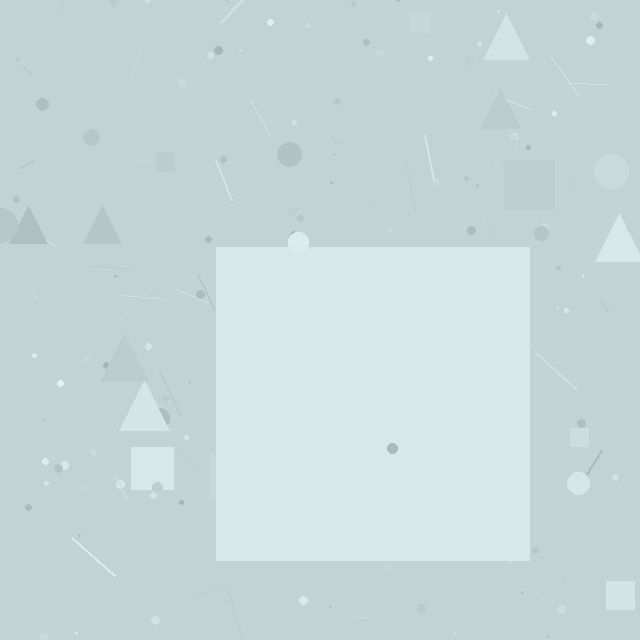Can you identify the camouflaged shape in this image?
The camouflaged shape is a square.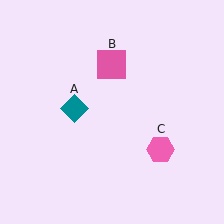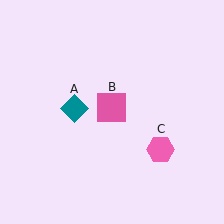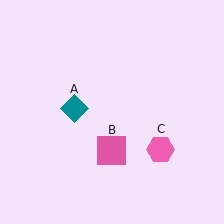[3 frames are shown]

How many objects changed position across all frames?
1 object changed position: pink square (object B).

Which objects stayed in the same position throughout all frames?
Teal diamond (object A) and pink hexagon (object C) remained stationary.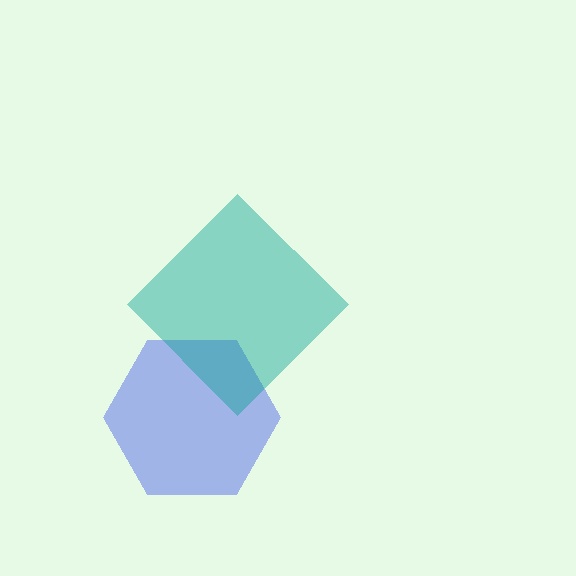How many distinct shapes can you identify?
There are 2 distinct shapes: a blue hexagon, a teal diamond.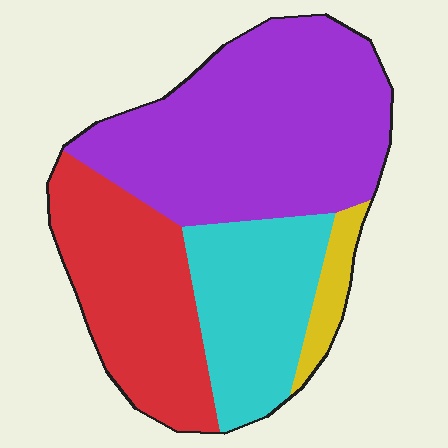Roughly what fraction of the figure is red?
Red takes up about one quarter (1/4) of the figure.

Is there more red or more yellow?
Red.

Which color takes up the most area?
Purple, at roughly 45%.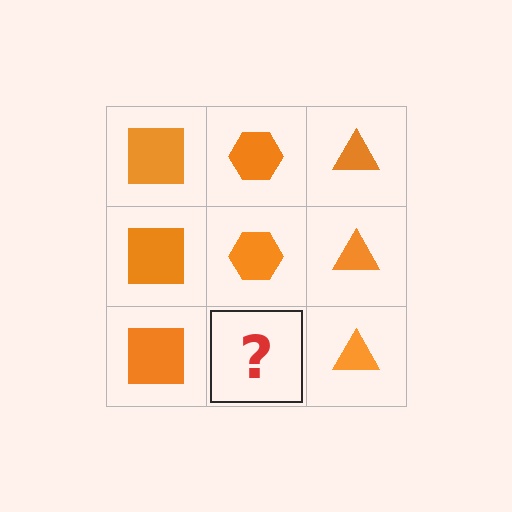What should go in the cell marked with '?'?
The missing cell should contain an orange hexagon.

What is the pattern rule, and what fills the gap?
The rule is that each column has a consistent shape. The gap should be filled with an orange hexagon.